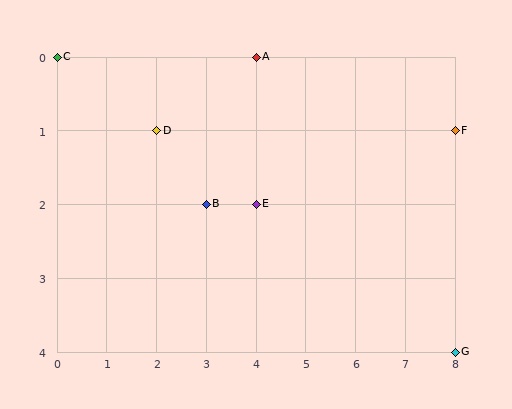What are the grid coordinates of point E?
Point E is at grid coordinates (4, 2).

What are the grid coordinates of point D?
Point D is at grid coordinates (2, 1).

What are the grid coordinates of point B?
Point B is at grid coordinates (3, 2).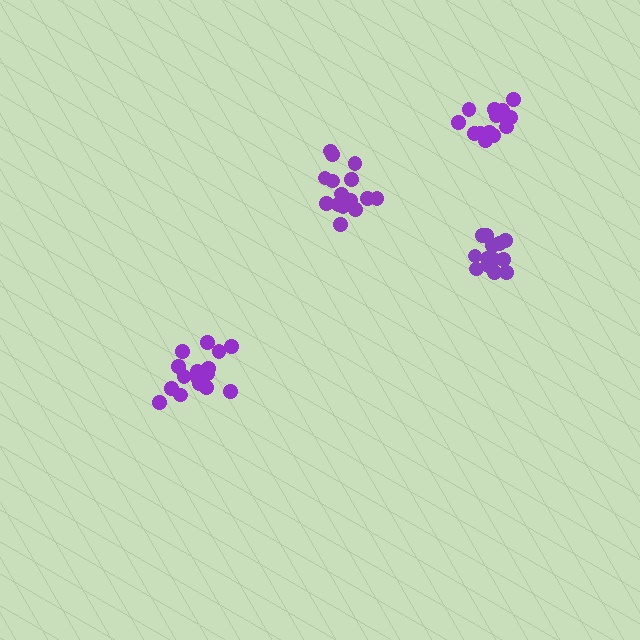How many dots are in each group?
Group 1: 14 dots, Group 2: 16 dots, Group 3: 15 dots, Group 4: 13 dots (58 total).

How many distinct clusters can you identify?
There are 4 distinct clusters.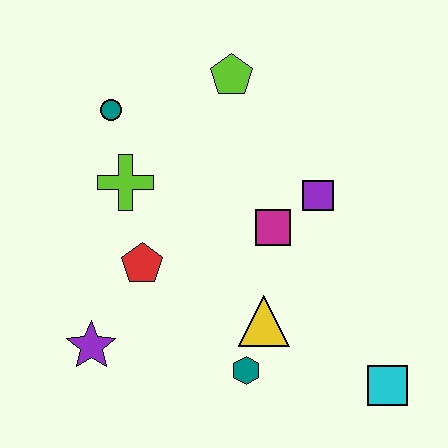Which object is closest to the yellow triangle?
The teal hexagon is closest to the yellow triangle.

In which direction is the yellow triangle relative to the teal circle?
The yellow triangle is below the teal circle.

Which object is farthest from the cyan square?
The teal circle is farthest from the cyan square.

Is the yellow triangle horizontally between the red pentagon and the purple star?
No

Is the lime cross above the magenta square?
Yes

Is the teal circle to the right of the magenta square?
No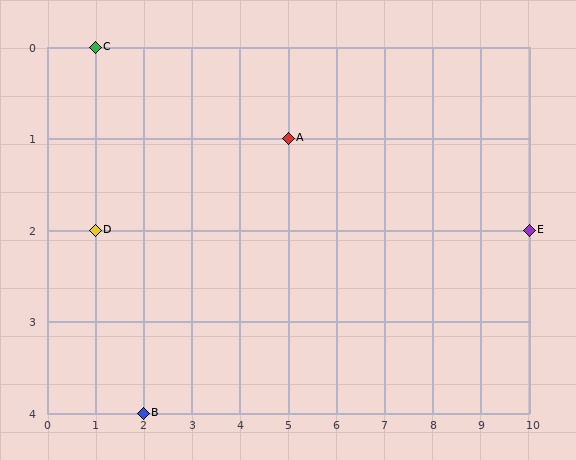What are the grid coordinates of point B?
Point B is at grid coordinates (2, 4).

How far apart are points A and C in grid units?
Points A and C are 4 columns and 1 row apart (about 4.1 grid units diagonally).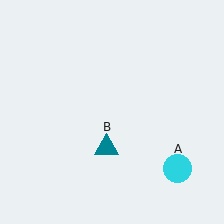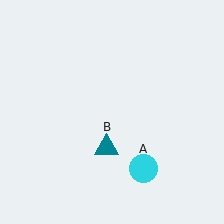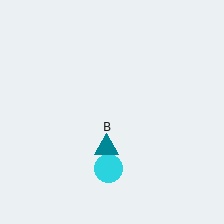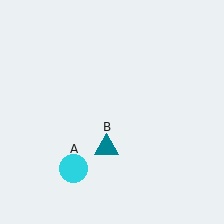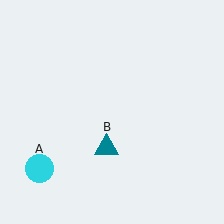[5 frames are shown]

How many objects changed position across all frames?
1 object changed position: cyan circle (object A).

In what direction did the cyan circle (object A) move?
The cyan circle (object A) moved left.